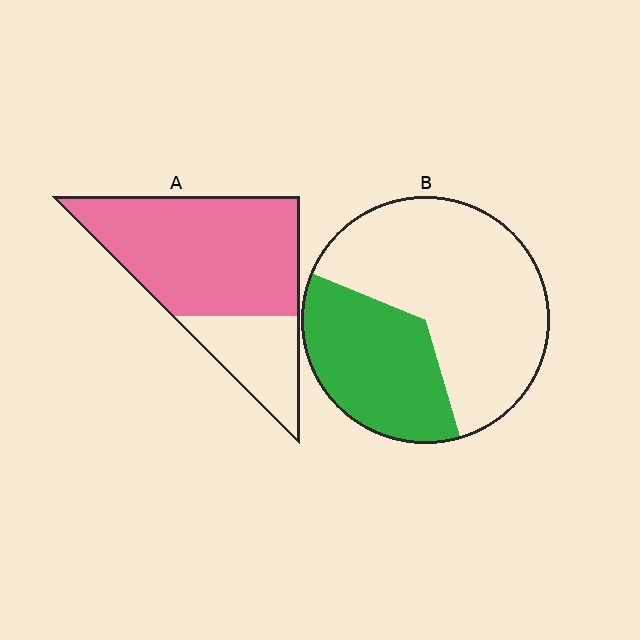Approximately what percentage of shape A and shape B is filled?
A is approximately 75% and B is approximately 35%.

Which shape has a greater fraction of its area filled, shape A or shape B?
Shape A.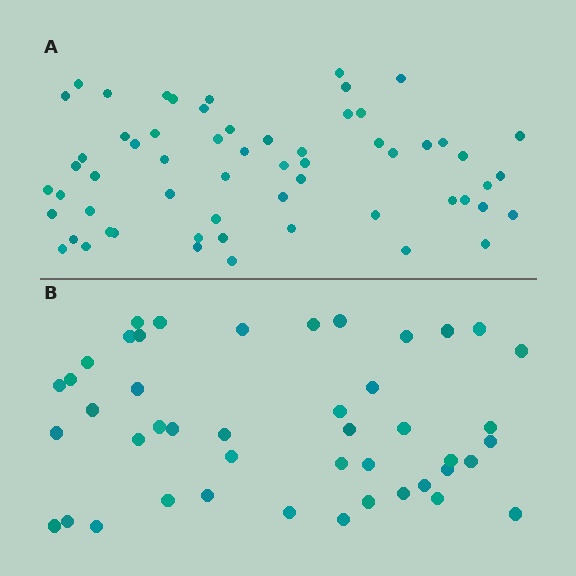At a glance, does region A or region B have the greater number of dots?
Region A (the top region) has more dots.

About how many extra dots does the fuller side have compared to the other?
Region A has approximately 15 more dots than region B.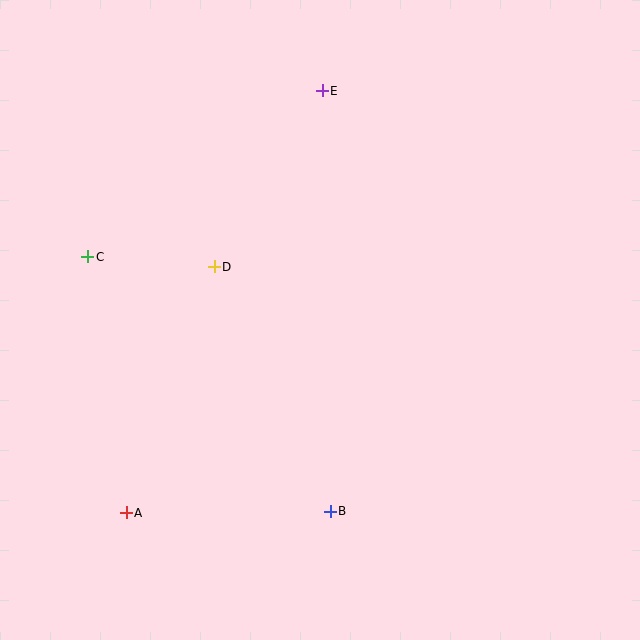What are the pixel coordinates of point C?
Point C is at (88, 257).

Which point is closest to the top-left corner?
Point C is closest to the top-left corner.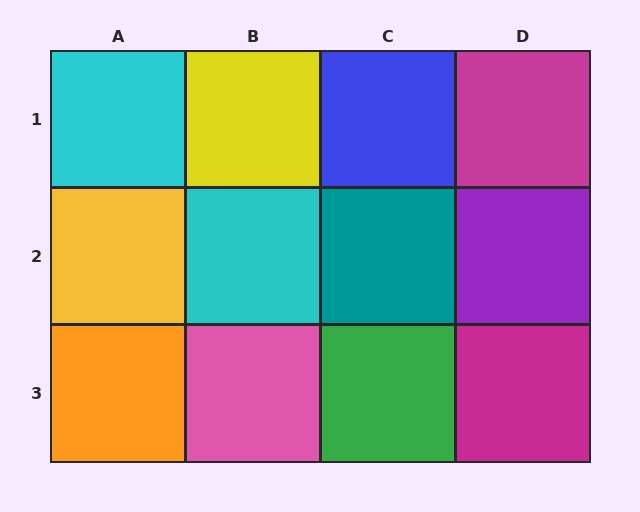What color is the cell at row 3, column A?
Orange.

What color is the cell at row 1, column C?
Blue.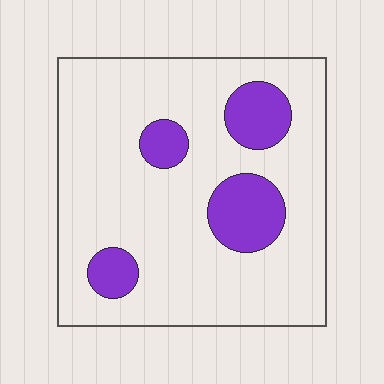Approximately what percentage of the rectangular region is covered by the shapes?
Approximately 15%.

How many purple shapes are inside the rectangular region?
4.